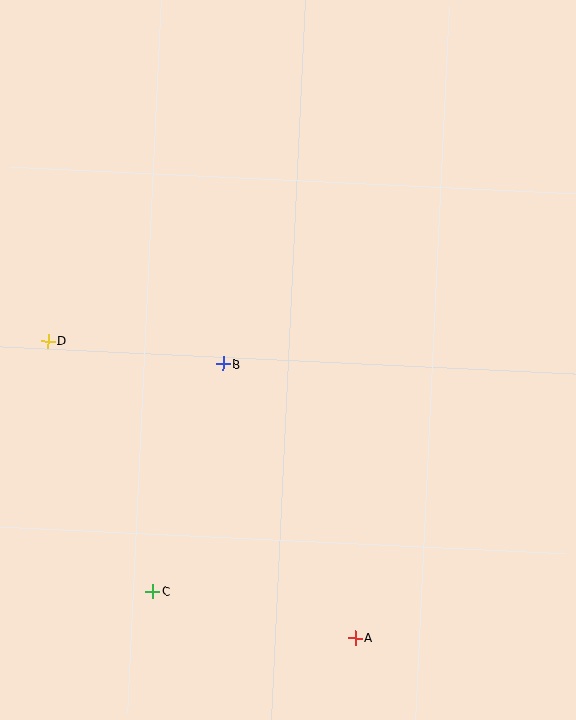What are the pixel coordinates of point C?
Point C is at (153, 591).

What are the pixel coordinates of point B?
Point B is at (223, 364).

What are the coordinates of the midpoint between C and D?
The midpoint between C and D is at (100, 466).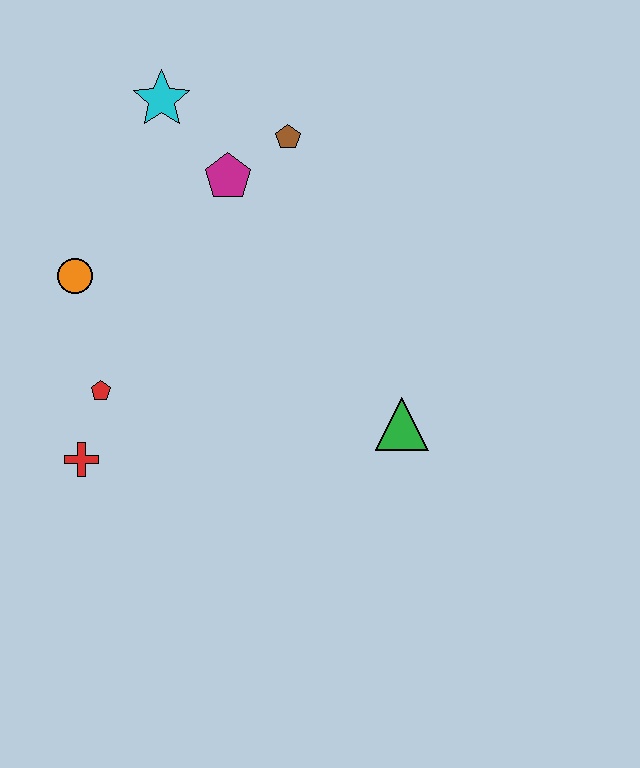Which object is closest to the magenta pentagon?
The brown pentagon is closest to the magenta pentagon.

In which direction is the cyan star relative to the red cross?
The cyan star is above the red cross.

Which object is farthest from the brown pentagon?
The red cross is farthest from the brown pentagon.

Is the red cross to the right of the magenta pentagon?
No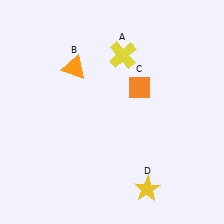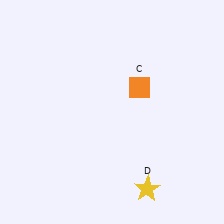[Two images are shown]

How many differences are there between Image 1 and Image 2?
There are 2 differences between the two images.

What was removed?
The orange triangle (B), the yellow cross (A) were removed in Image 2.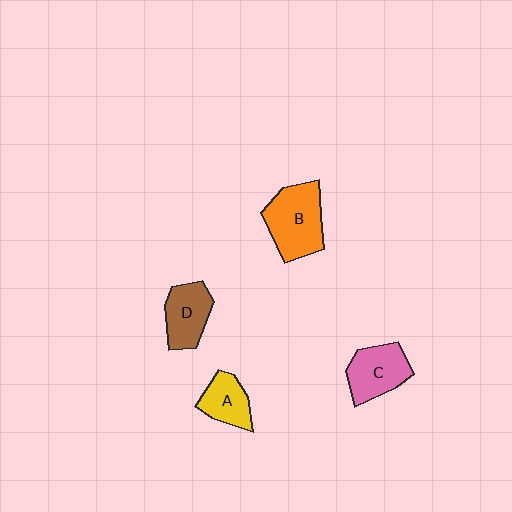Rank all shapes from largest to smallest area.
From largest to smallest: B (orange), C (pink), D (brown), A (yellow).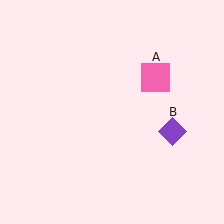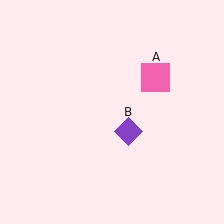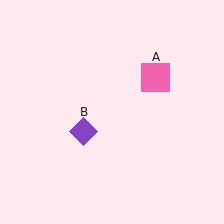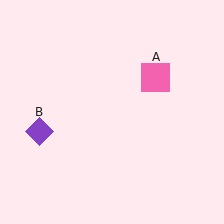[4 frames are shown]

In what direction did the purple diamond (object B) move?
The purple diamond (object B) moved left.